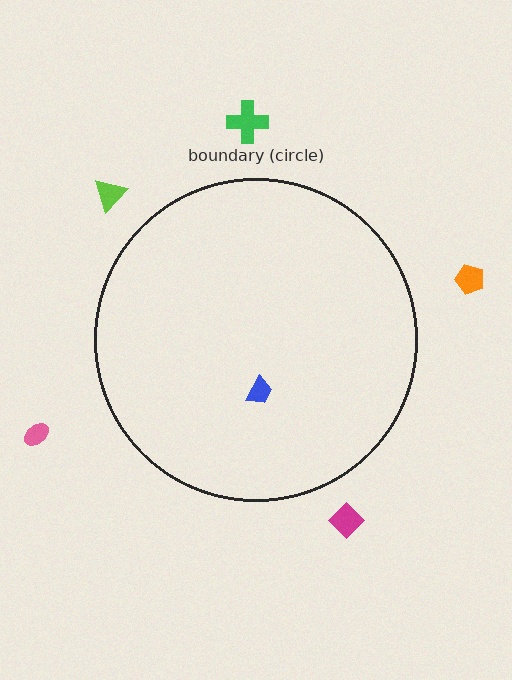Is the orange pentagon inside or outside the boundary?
Outside.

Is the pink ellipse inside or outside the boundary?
Outside.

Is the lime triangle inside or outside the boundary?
Outside.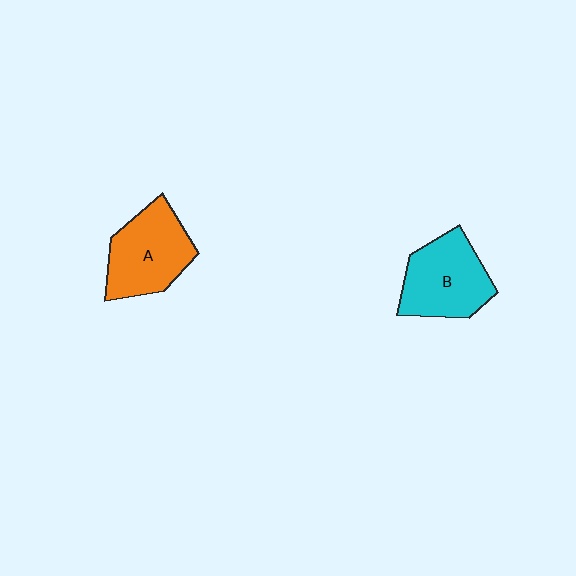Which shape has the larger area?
Shape B (cyan).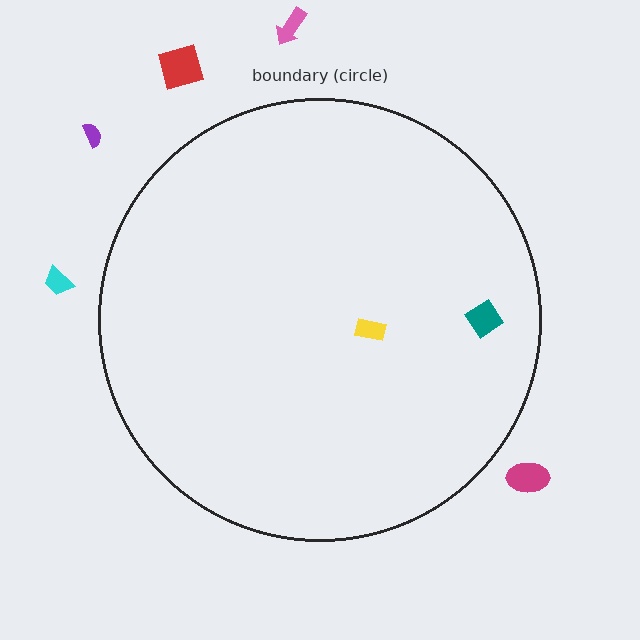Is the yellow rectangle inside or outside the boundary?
Inside.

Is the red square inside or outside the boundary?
Outside.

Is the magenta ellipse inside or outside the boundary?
Outside.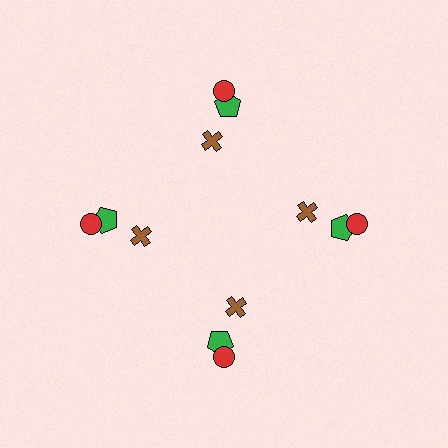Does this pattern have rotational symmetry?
Yes, this pattern has 4-fold rotational symmetry. It looks the same after rotating 90 degrees around the center.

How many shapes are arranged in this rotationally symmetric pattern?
There are 12 shapes, arranged in 4 groups of 3.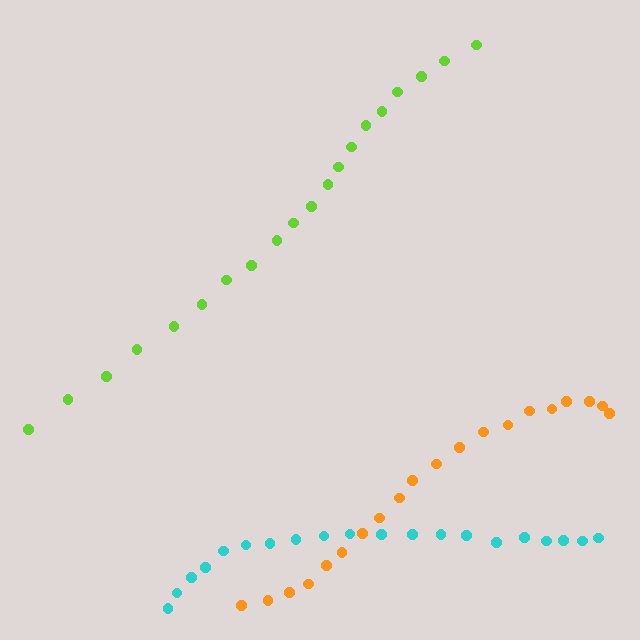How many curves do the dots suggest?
There are 3 distinct paths.